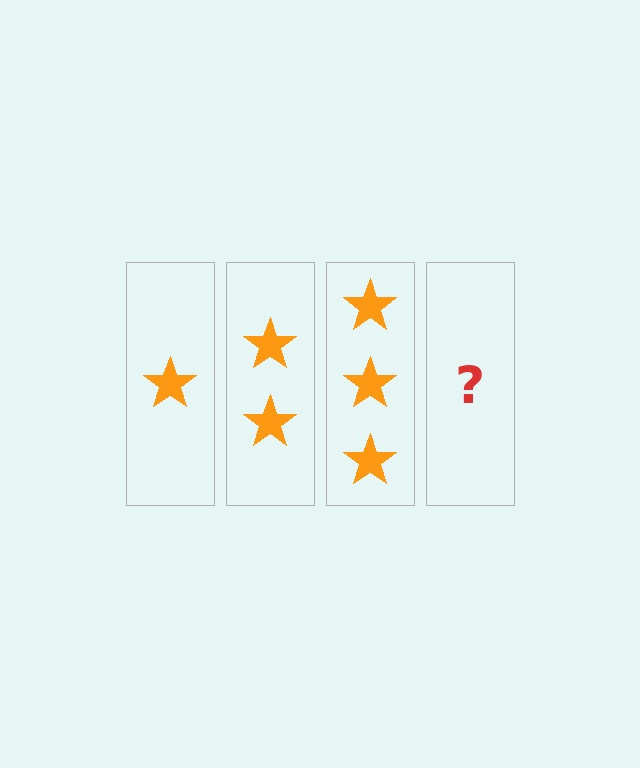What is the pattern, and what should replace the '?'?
The pattern is that each step adds one more star. The '?' should be 4 stars.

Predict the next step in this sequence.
The next step is 4 stars.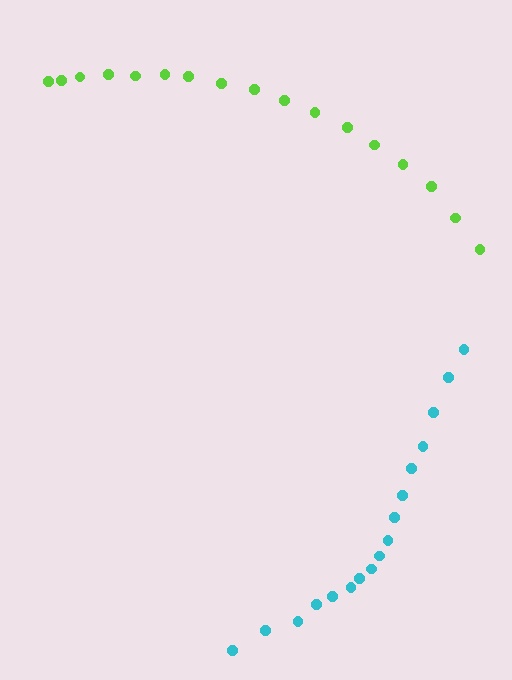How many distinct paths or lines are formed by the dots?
There are 2 distinct paths.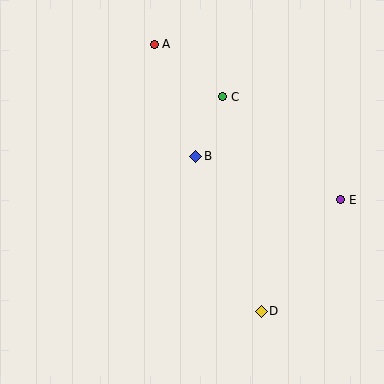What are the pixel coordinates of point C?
Point C is at (223, 97).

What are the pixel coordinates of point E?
Point E is at (341, 200).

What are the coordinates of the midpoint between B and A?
The midpoint between B and A is at (175, 100).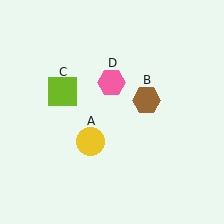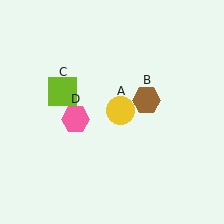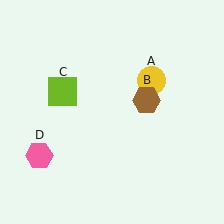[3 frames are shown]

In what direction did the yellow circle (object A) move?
The yellow circle (object A) moved up and to the right.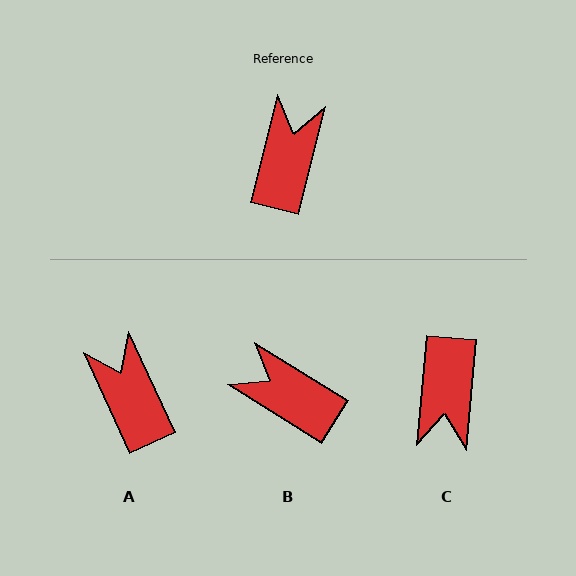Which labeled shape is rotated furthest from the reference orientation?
C, about 171 degrees away.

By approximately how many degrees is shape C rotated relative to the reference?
Approximately 171 degrees clockwise.